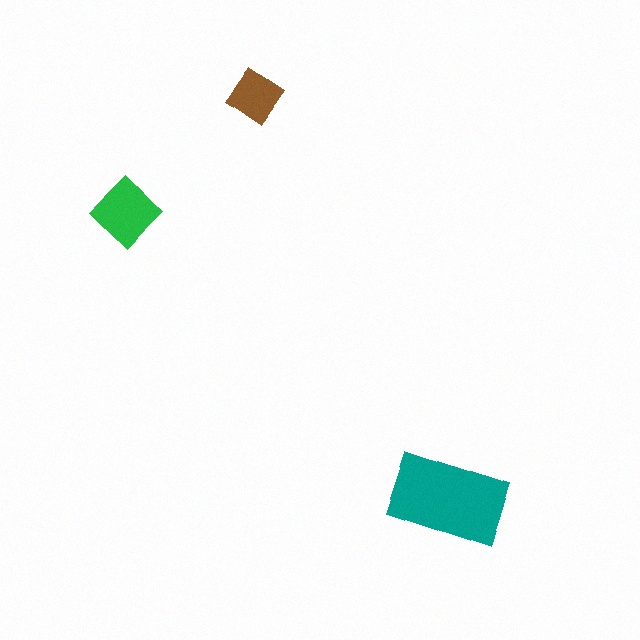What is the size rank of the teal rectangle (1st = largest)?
1st.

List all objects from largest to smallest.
The teal rectangle, the green diamond, the brown diamond.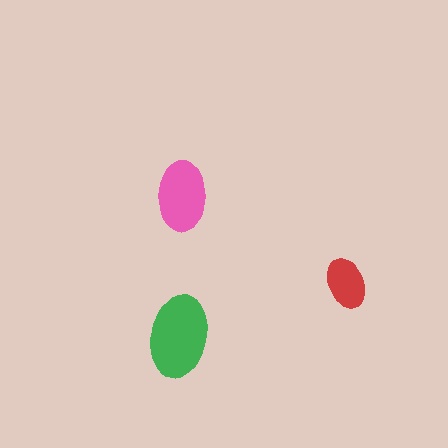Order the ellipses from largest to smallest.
the green one, the pink one, the red one.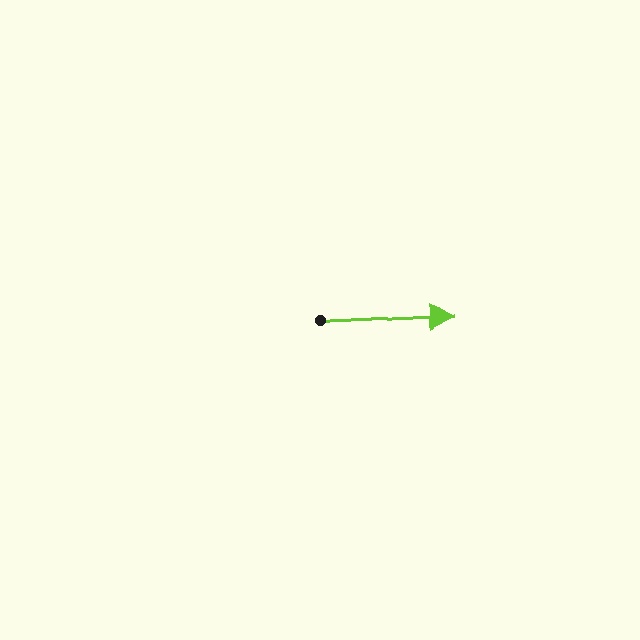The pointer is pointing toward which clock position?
Roughly 3 o'clock.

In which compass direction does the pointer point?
East.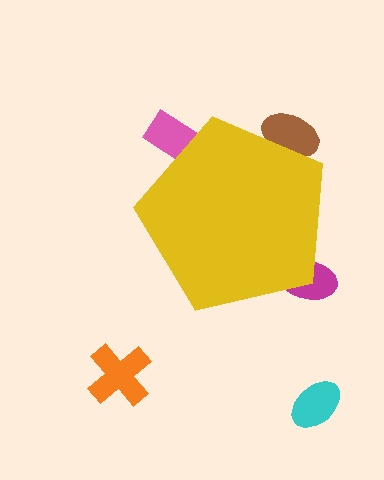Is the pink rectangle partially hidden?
Yes, the pink rectangle is partially hidden behind the yellow pentagon.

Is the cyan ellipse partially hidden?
No, the cyan ellipse is fully visible.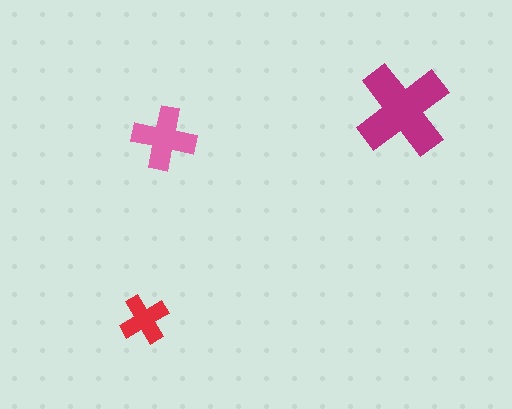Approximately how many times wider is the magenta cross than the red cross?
About 2 times wider.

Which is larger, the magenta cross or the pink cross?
The magenta one.